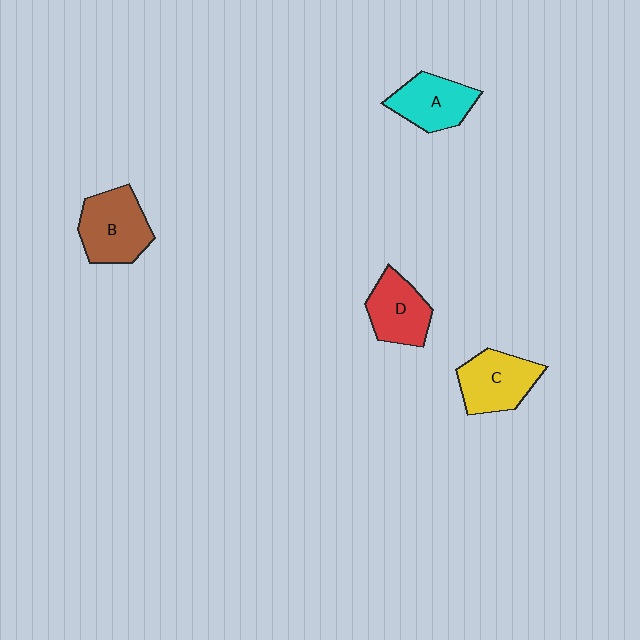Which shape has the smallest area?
Shape D (red).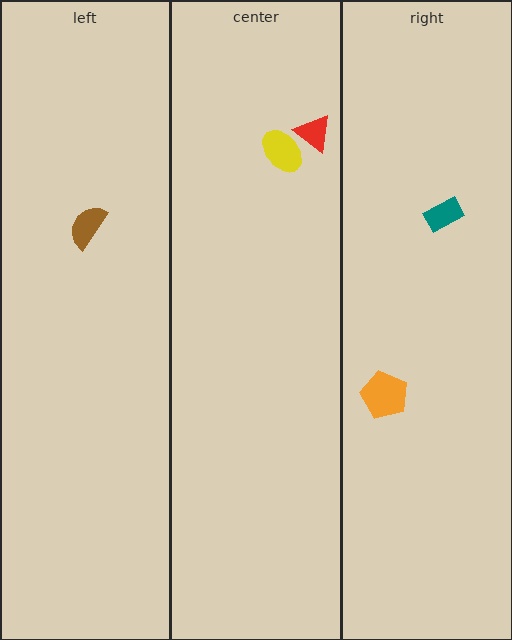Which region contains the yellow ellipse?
The center region.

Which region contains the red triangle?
The center region.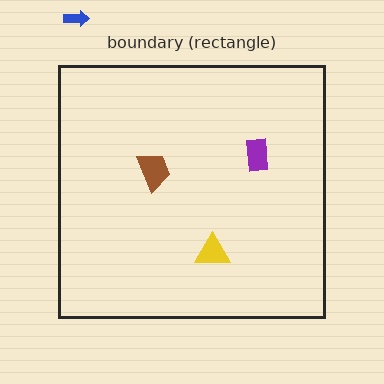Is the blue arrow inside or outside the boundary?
Outside.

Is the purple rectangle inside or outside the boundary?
Inside.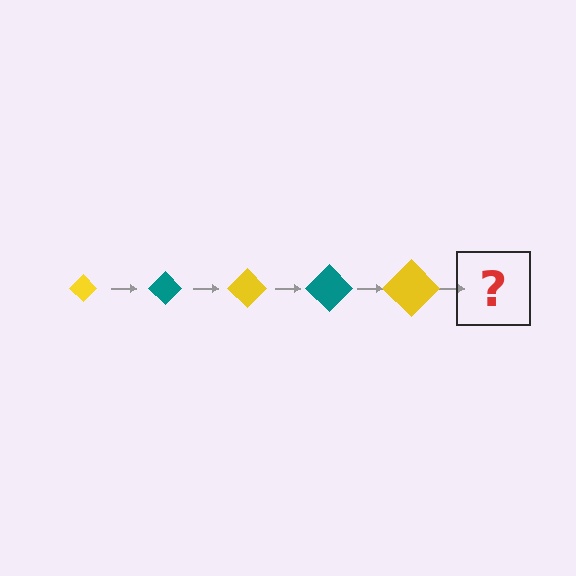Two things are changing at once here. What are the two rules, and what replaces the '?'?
The two rules are that the diamond grows larger each step and the color cycles through yellow and teal. The '?' should be a teal diamond, larger than the previous one.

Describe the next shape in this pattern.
It should be a teal diamond, larger than the previous one.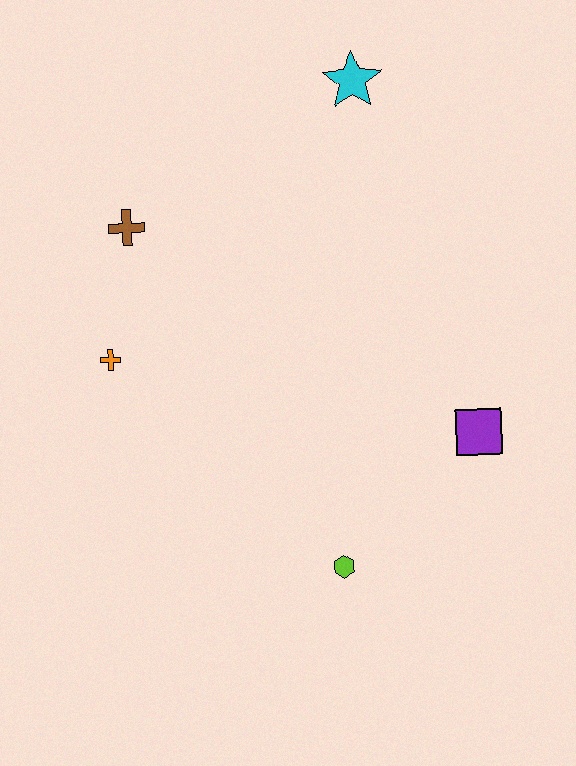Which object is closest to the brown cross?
The orange cross is closest to the brown cross.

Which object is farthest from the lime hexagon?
The cyan star is farthest from the lime hexagon.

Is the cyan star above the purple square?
Yes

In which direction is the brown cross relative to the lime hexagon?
The brown cross is above the lime hexagon.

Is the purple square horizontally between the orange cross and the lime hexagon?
No